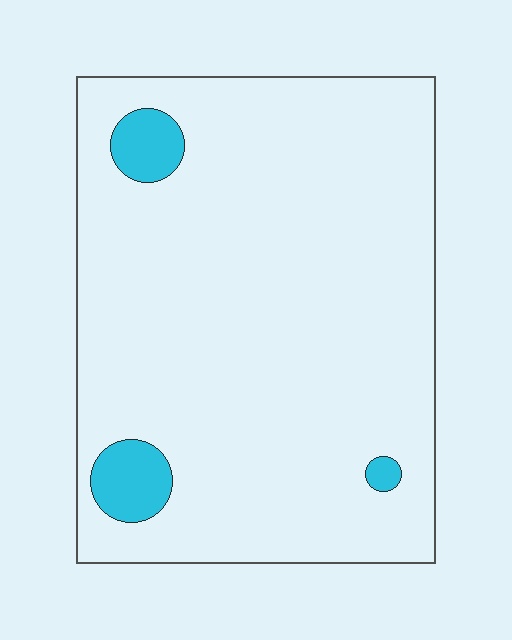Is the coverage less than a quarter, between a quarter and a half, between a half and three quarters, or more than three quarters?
Less than a quarter.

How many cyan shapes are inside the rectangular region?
3.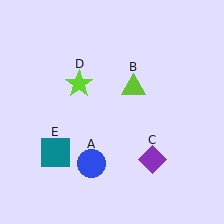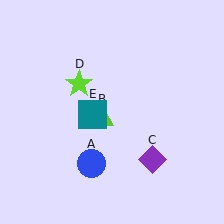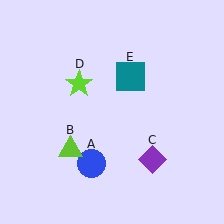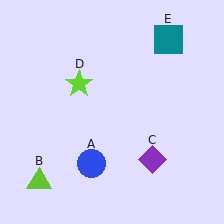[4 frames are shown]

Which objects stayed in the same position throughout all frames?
Blue circle (object A) and purple diamond (object C) and lime star (object D) remained stationary.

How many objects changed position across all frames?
2 objects changed position: lime triangle (object B), teal square (object E).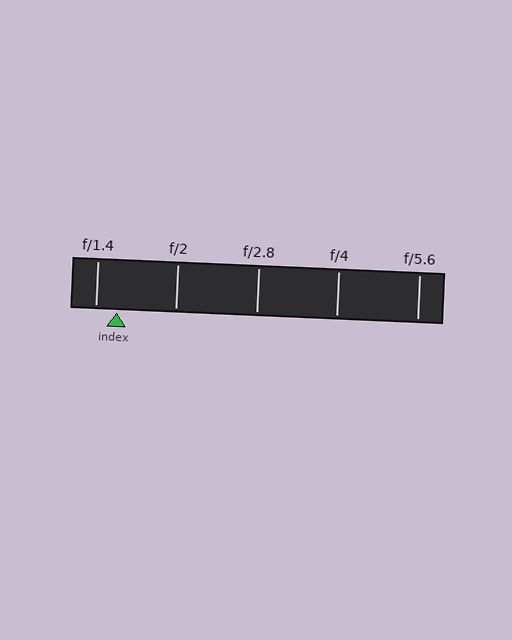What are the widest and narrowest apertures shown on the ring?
The widest aperture shown is f/1.4 and the narrowest is f/5.6.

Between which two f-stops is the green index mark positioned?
The index mark is between f/1.4 and f/2.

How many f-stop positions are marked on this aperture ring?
There are 5 f-stop positions marked.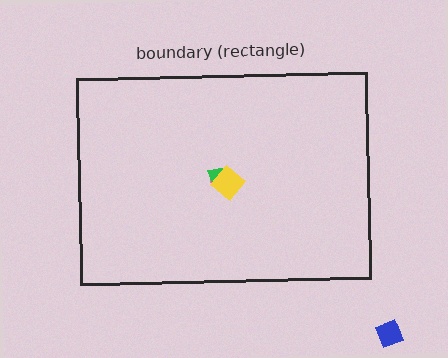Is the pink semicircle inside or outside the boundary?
Inside.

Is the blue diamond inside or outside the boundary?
Outside.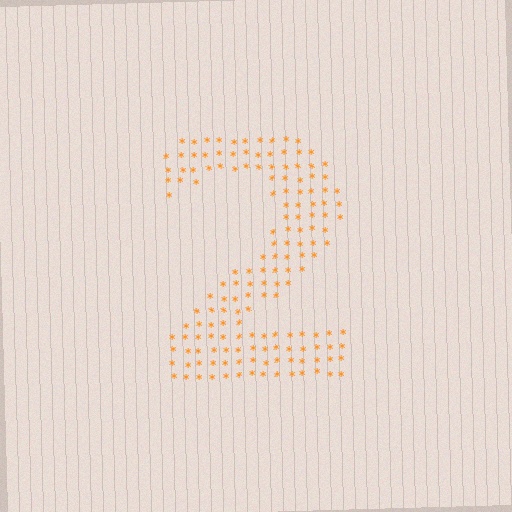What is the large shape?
The large shape is the digit 2.